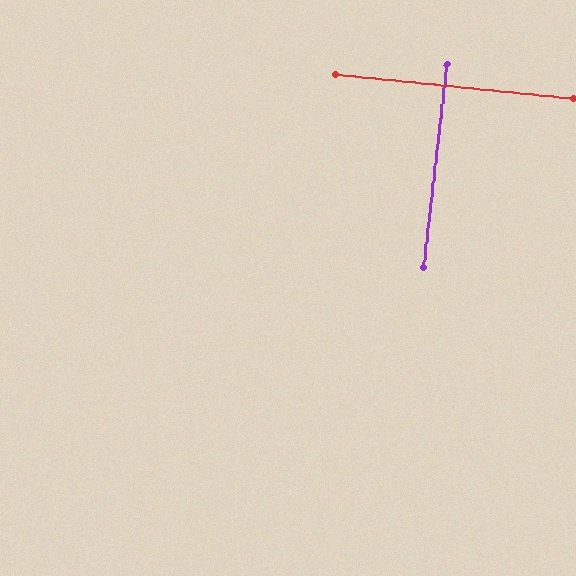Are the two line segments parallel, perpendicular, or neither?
Perpendicular — they meet at approximately 89°.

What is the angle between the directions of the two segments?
Approximately 89 degrees.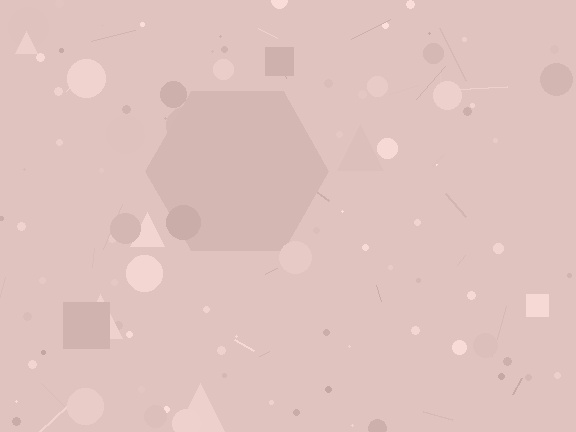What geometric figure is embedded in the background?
A hexagon is embedded in the background.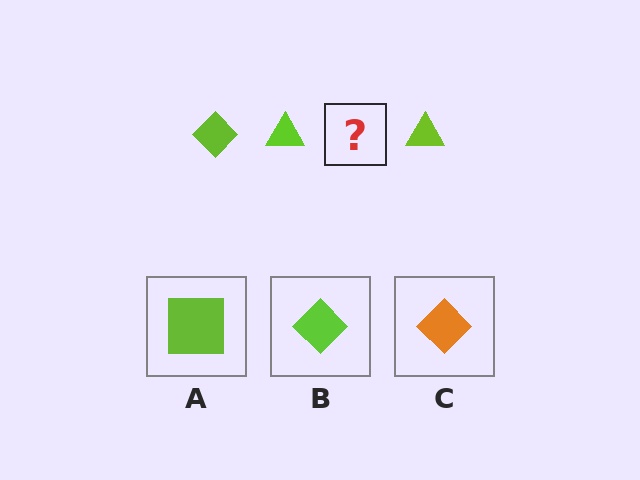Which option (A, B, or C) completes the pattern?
B.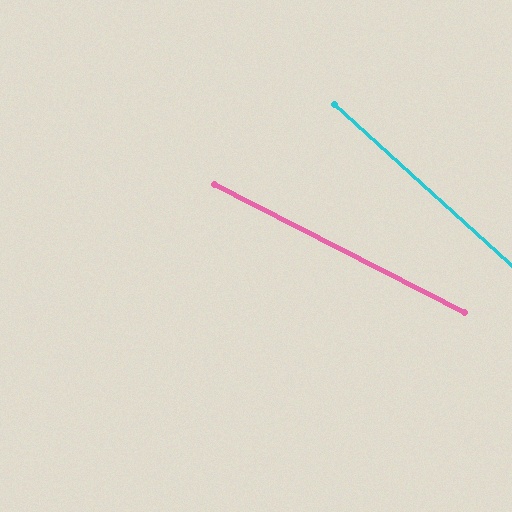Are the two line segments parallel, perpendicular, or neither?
Neither parallel nor perpendicular — they differ by about 15°.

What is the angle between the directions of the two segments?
Approximately 15 degrees.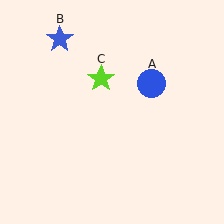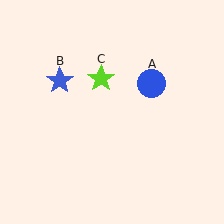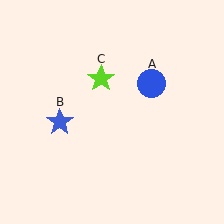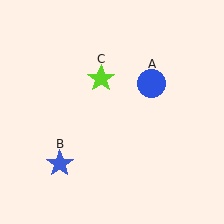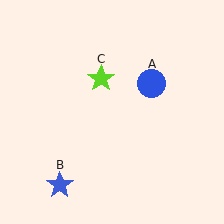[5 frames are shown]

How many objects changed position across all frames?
1 object changed position: blue star (object B).